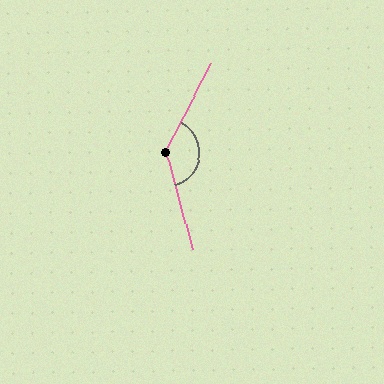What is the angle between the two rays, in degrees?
Approximately 138 degrees.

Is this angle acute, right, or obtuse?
It is obtuse.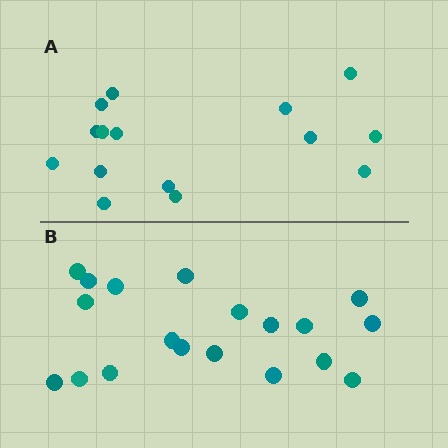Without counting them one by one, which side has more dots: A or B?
Region B (the bottom region) has more dots.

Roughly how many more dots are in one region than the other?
Region B has about 4 more dots than region A.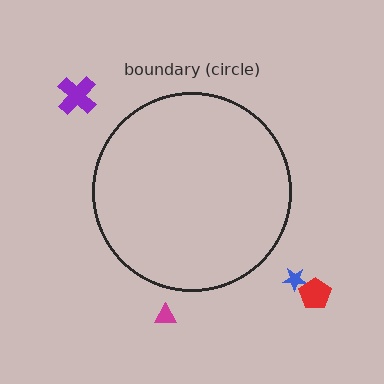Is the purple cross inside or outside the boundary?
Outside.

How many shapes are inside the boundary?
0 inside, 4 outside.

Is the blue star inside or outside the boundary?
Outside.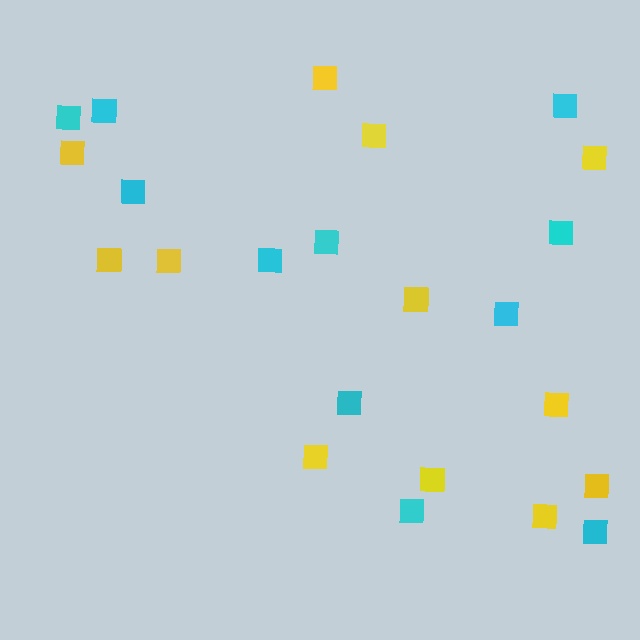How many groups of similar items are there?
There are 2 groups: one group of cyan squares (11) and one group of yellow squares (12).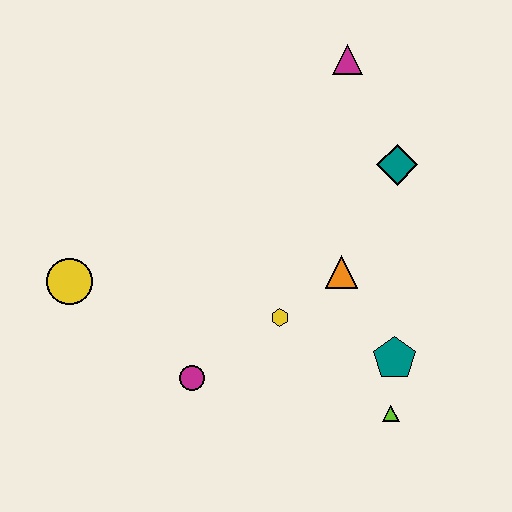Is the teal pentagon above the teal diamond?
No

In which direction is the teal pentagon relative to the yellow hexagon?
The teal pentagon is to the right of the yellow hexagon.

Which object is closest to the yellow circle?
The magenta circle is closest to the yellow circle.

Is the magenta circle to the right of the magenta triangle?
No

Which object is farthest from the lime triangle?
The magenta triangle is farthest from the lime triangle.